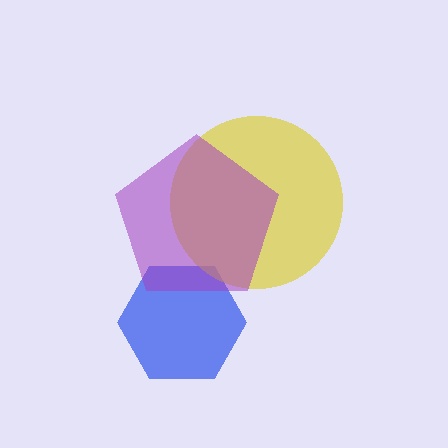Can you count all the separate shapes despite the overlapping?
Yes, there are 3 separate shapes.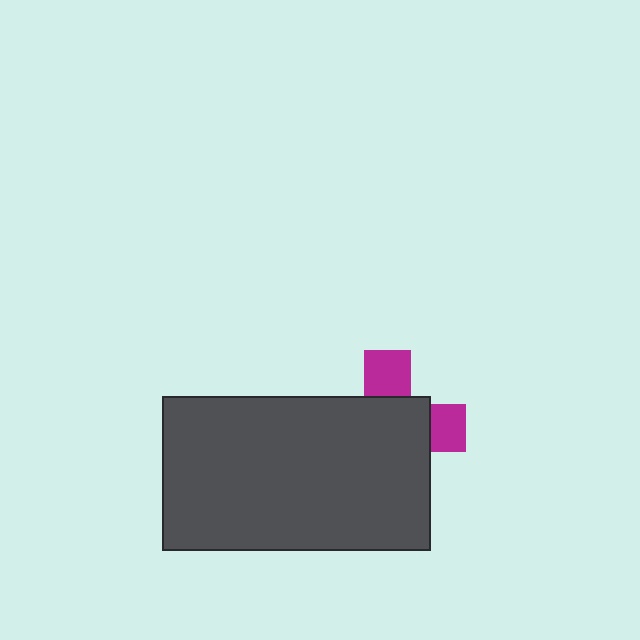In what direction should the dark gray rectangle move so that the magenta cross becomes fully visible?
The dark gray rectangle should move toward the lower-left. That is the shortest direction to clear the overlap and leave the magenta cross fully visible.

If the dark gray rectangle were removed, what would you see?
You would see the complete magenta cross.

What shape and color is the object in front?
The object in front is a dark gray rectangle.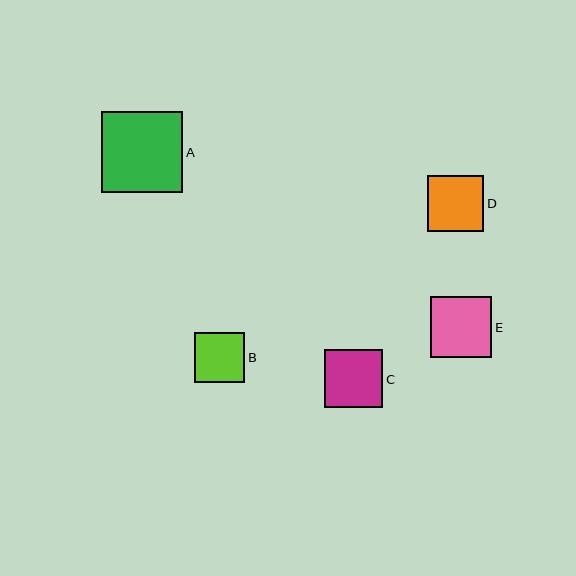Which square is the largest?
Square A is the largest with a size of approximately 81 pixels.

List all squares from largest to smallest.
From largest to smallest: A, E, C, D, B.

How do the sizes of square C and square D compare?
Square C and square D are approximately the same size.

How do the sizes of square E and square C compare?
Square E and square C are approximately the same size.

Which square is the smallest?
Square B is the smallest with a size of approximately 50 pixels.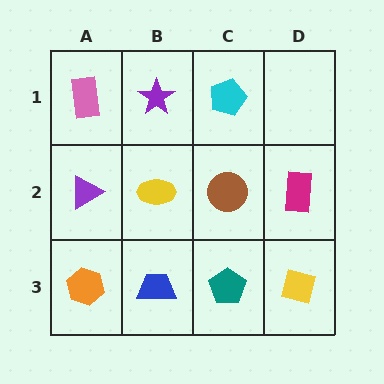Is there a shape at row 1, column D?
No, that cell is empty.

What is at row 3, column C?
A teal pentagon.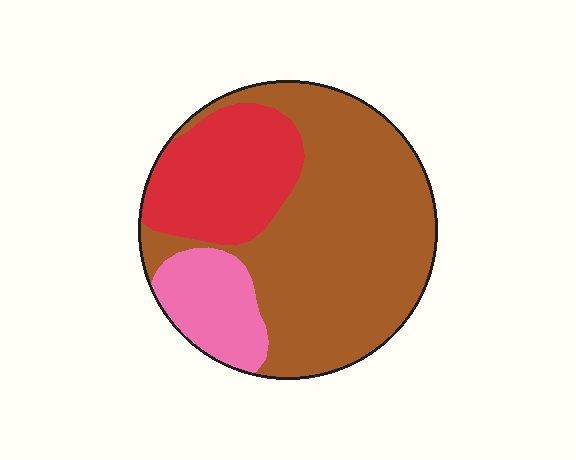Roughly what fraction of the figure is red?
Red covers about 25% of the figure.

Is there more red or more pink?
Red.